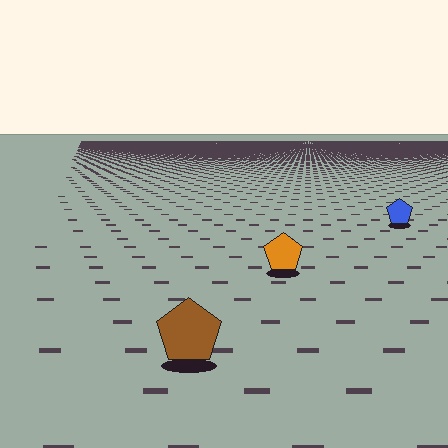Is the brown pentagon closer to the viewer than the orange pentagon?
Yes. The brown pentagon is closer — you can tell from the texture gradient: the ground texture is coarser near it.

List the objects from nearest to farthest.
From nearest to farthest: the brown pentagon, the orange pentagon, the blue pentagon.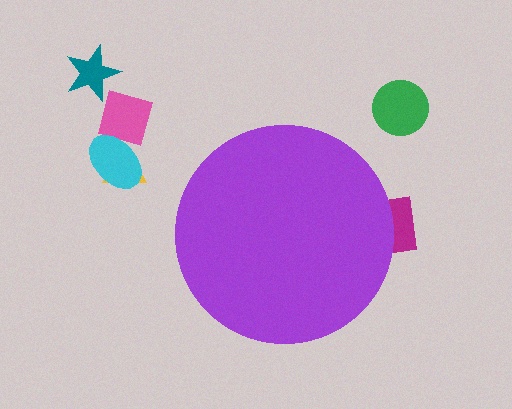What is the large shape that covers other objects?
A purple circle.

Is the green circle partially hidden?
No, the green circle is fully visible.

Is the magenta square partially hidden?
Yes, the magenta square is partially hidden behind the purple circle.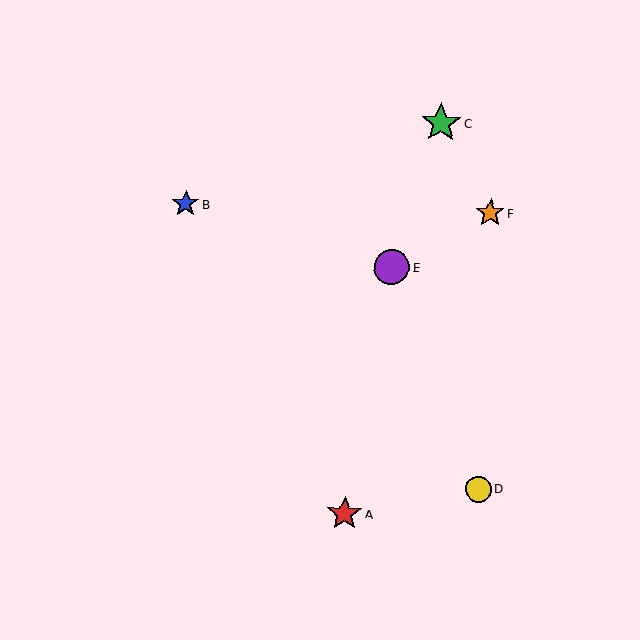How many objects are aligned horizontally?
2 objects (B, F) are aligned horizontally.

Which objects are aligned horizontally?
Objects B, F are aligned horizontally.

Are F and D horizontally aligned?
No, F is at y≈213 and D is at y≈489.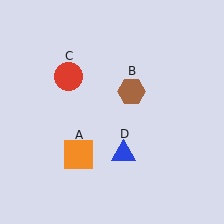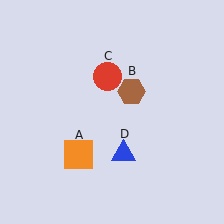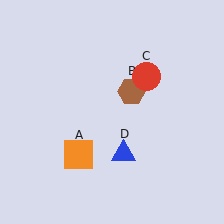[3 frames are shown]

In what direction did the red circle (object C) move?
The red circle (object C) moved right.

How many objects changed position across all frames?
1 object changed position: red circle (object C).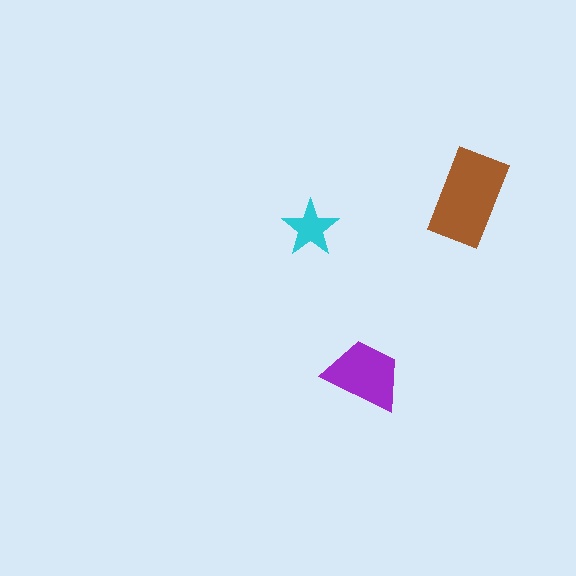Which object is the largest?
The brown rectangle.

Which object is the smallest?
The cyan star.